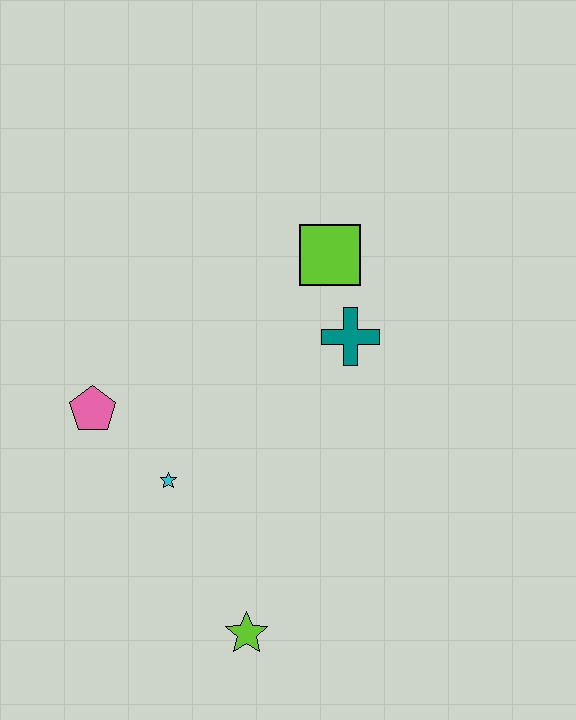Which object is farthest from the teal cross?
The lime star is farthest from the teal cross.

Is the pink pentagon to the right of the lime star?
No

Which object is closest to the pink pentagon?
The cyan star is closest to the pink pentagon.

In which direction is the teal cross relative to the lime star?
The teal cross is above the lime star.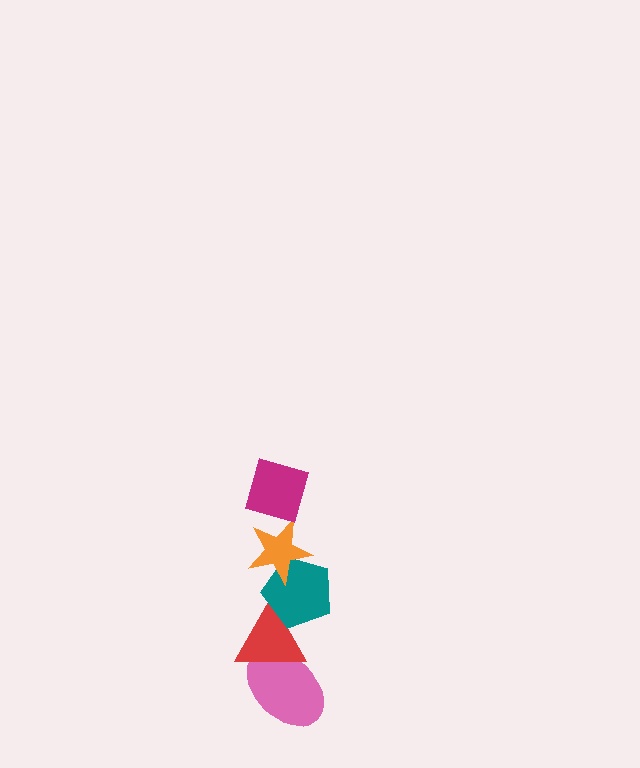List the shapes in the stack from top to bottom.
From top to bottom: the magenta diamond, the orange star, the teal pentagon, the red triangle, the pink ellipse.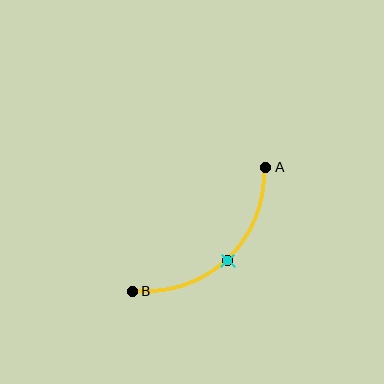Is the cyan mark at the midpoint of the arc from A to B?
Yes. The cyan mark lies on the arc at equal arc-length from both A and B — it is the arc midpoint.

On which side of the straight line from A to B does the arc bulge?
The arc bulges below and to the right of the straight line connecting A and B.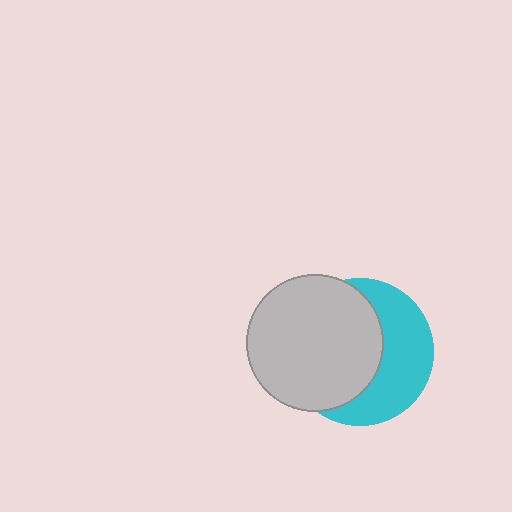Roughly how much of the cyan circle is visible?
A small part of it is visible (roughly 44%).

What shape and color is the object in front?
The object in front is a light gray circle.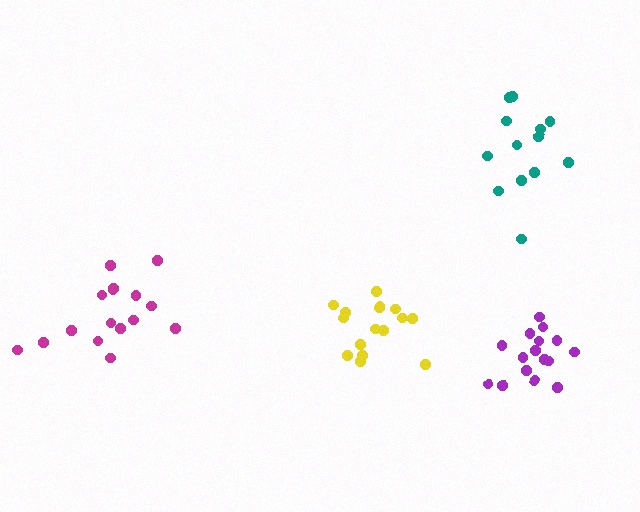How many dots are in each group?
Group 1: 13 dots, Group 2: 16 dots, Group 3: 16 dots, Group 4: 16 dots (61 total).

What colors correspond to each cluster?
The clusters are colored: teal, yellow, magenta, purple.